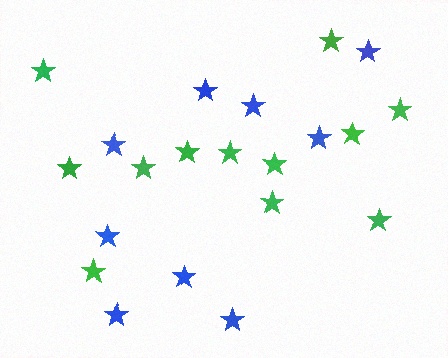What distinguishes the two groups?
There are 2 groups: one group of blue stars (9) and one group of green stars (12).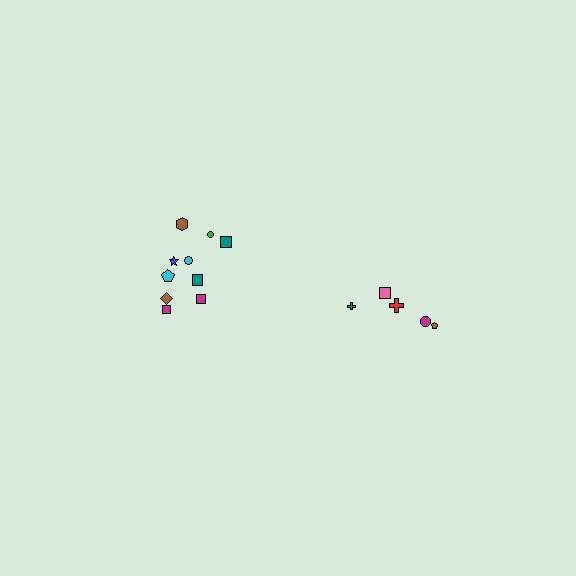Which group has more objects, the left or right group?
The left group.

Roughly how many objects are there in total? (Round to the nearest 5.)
Roughly 15 objects in total.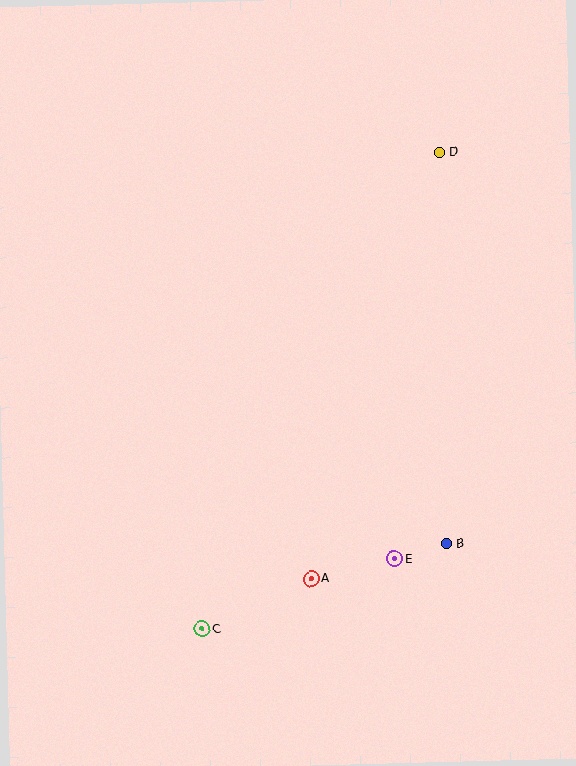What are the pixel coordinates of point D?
Point D is at (439, 152).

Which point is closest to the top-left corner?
Point D is closest to the top-left corner.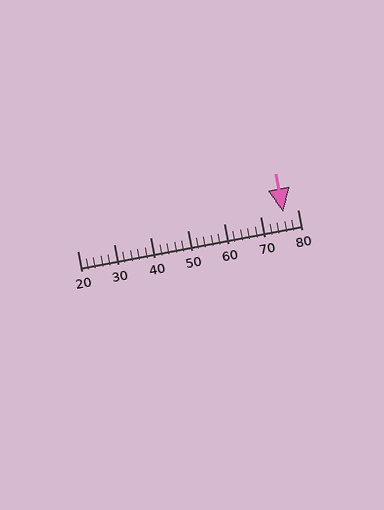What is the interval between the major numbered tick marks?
The major tick marks are spaced 10 units apart.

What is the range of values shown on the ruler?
The ruler shows values from 20 to 80.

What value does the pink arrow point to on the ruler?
The pink arrow points to approximately 76.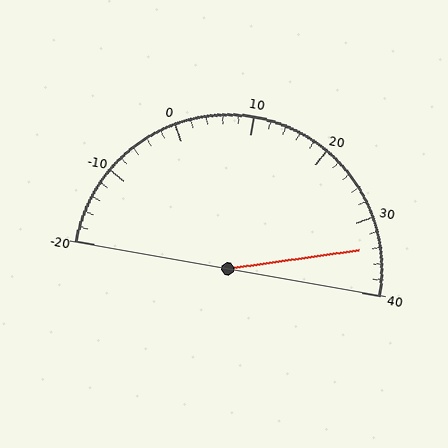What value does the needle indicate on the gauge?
The needle indicates approximately 34.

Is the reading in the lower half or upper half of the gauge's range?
The reading is in the upper half of the range (-20 to 40).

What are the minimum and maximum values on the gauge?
The gauge ranges from -20 to 40.